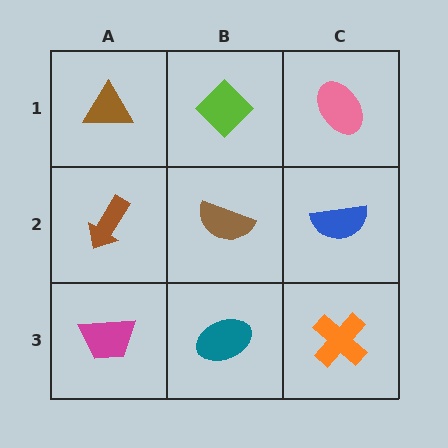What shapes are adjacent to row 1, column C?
A blue semicircle (row 2, column C), a lime diamond (row 1, column B).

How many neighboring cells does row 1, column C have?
2.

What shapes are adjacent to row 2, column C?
A pink ellipse (row 1, column C), an orange cross (row 3, column C), a brown semicircle (row 2, column B).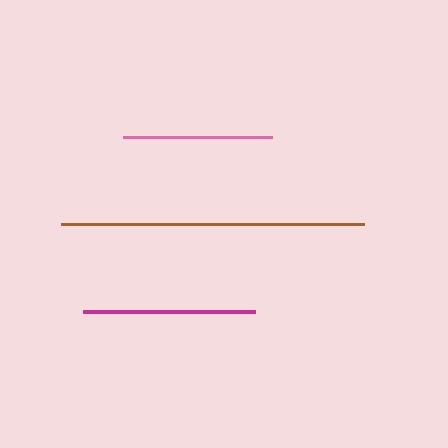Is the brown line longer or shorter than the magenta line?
The brown line is longer than the magenta line.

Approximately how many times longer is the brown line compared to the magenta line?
The brown line is approximately 1.8 times the length of the magenta line.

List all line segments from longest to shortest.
From longest to shortest: brown, magenta, pink.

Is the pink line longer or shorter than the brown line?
The brown line is longer than the pink line.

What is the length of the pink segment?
The pink segment is approximately 149 pixels long.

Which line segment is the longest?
The brown line is the longest at approximately 303 pixels.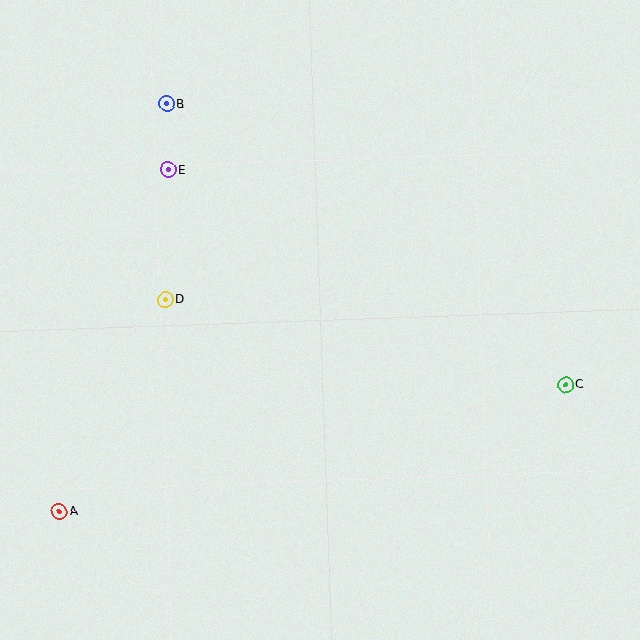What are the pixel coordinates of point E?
Point E is at (168, 170).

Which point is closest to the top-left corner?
Point B is closest to the top-left corner.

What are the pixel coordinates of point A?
Point A is at (59, 511).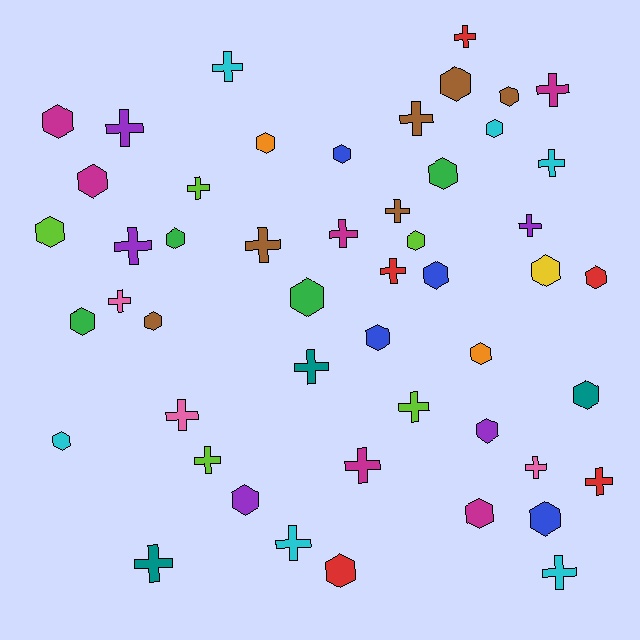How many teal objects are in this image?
There are 3 teal objects.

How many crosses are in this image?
There are 24 crosses.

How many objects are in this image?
There are 50 objects.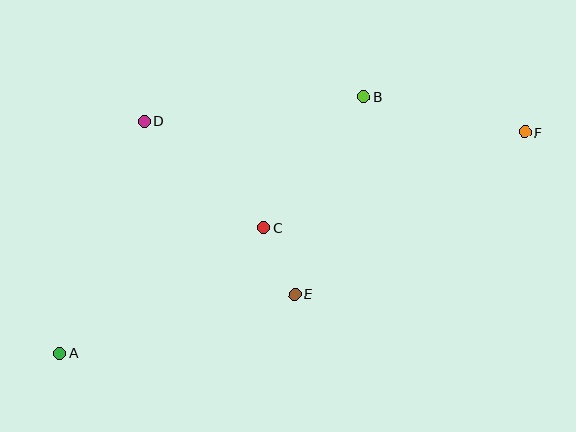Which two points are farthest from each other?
Points A and F are farthest from each other.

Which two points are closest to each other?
Points C and E are closest to each other.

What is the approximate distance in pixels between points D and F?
The distance between D and F is approximately 381 pixels.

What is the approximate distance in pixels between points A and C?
The distance between A and C is approximately 239 pixels.